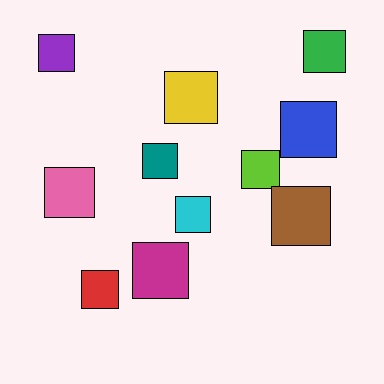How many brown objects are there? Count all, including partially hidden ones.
There is 1 brown object.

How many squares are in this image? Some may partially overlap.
There are 11 squares.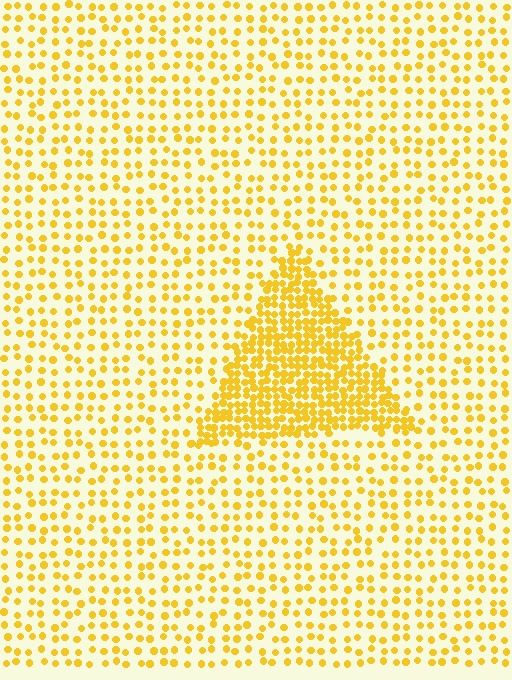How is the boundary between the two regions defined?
The boundary is defined by a change in element density (approximately 2.6x ratio). All elements are the same color, size, and shape.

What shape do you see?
I see a triangle.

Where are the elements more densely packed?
The elements are more densely packed inside the triangle boundary.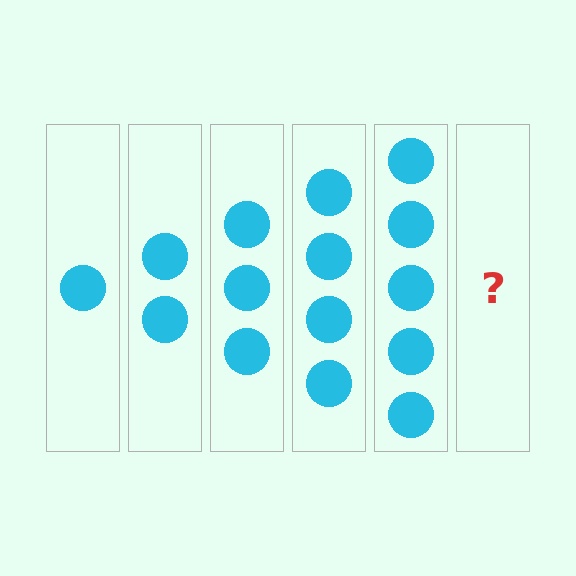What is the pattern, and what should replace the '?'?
The pattern is that each step adds one more circle. The '?' should be 6 circles.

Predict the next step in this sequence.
The next step is 6 circles.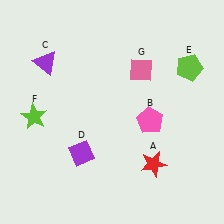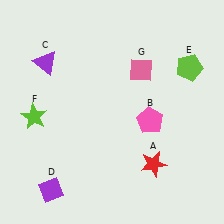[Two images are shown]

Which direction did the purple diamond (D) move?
The purple diamond (D) moved down.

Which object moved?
The purple diamond (D) moved down.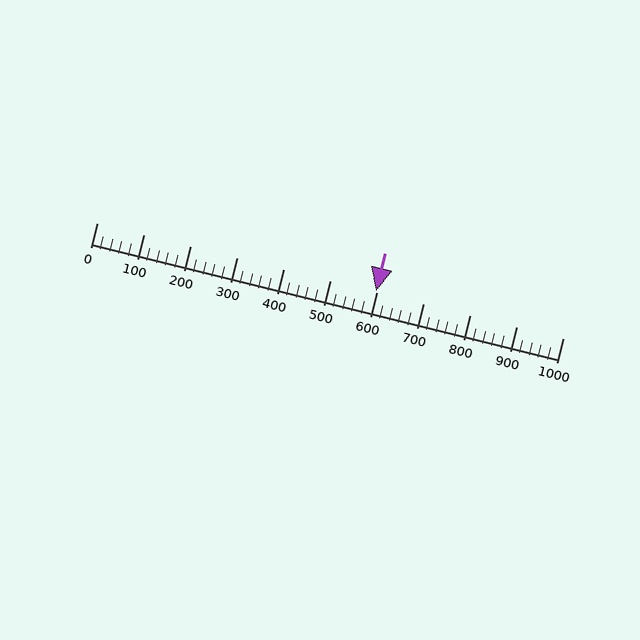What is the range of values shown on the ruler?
The ruler shows values from 0 to 1000.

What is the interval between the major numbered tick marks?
The major tick marks are spaced 100 units apart.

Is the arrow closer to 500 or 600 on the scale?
The arrow is closer to 600.